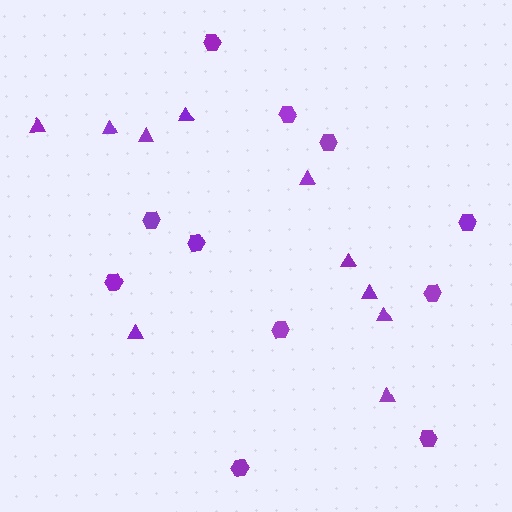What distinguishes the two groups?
There are 2 groups: one group of hexagons (11) and one group of triangles (10).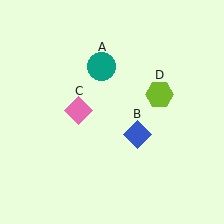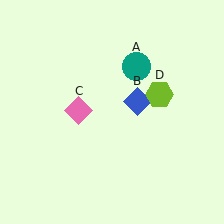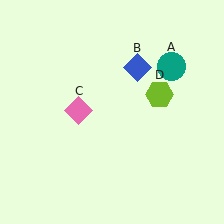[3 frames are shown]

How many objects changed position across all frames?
2 objects changed position: teal circle (object A), blue diamond (object B).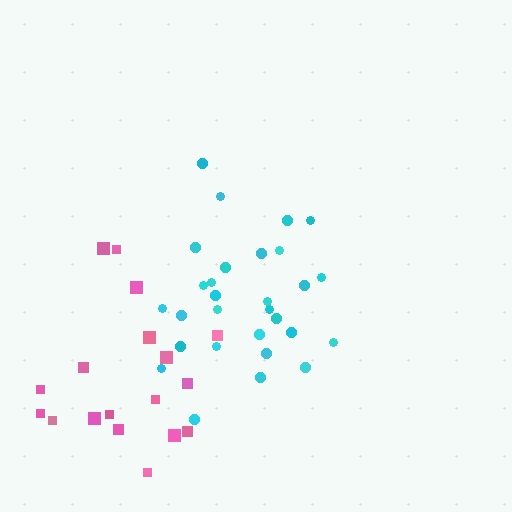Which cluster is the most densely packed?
Cyan.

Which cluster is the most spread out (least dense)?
Pink.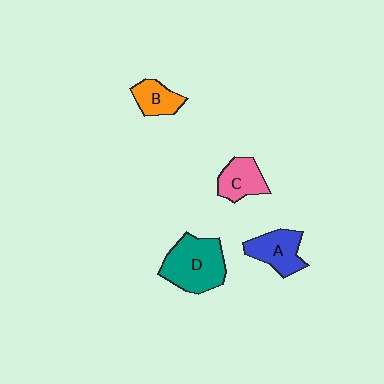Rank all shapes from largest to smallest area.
From largest to smallest: D (teal), A (blue), C (pink), B (orange).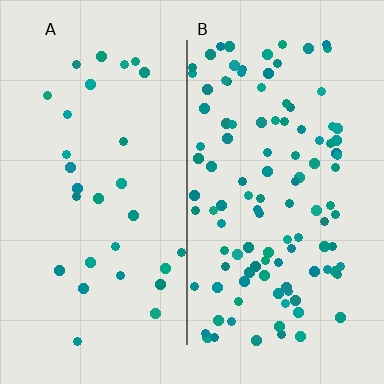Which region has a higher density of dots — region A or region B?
B (the right).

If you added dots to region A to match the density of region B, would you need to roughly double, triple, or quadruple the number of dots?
Approximately quadruple.